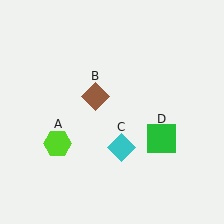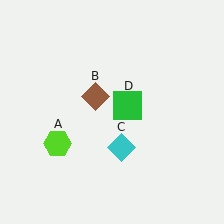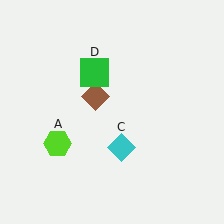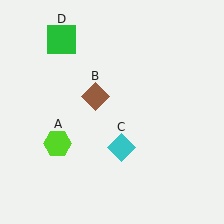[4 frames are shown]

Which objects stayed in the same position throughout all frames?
Lime hexagon (object A) and brown diamond (object B) and cyan diamond (object C) remained stationary.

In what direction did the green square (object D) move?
The green square (object D) moved up and to the left.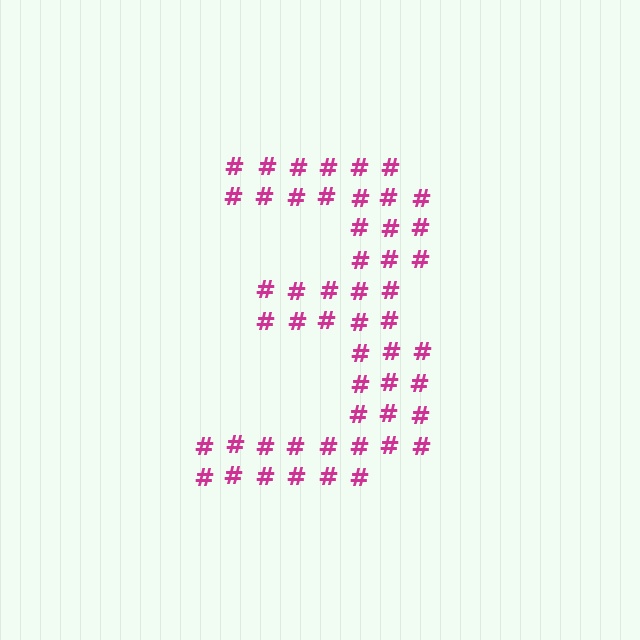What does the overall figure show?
The overall figure shows the digit 3.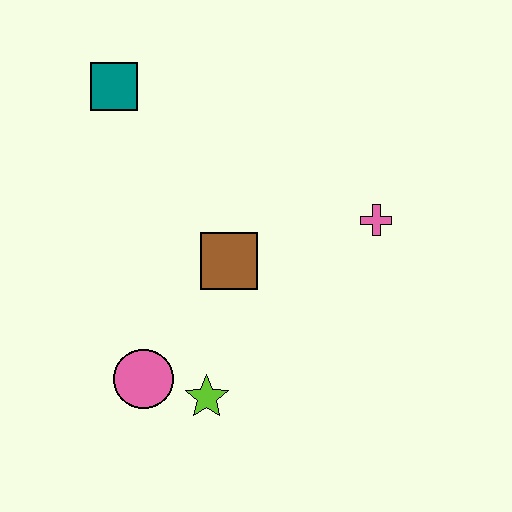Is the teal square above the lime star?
Yes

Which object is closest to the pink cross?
The brown square is closest to the pink cross.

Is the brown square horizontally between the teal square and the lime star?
No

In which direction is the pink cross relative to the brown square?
The pink cross is to the right of the brown square.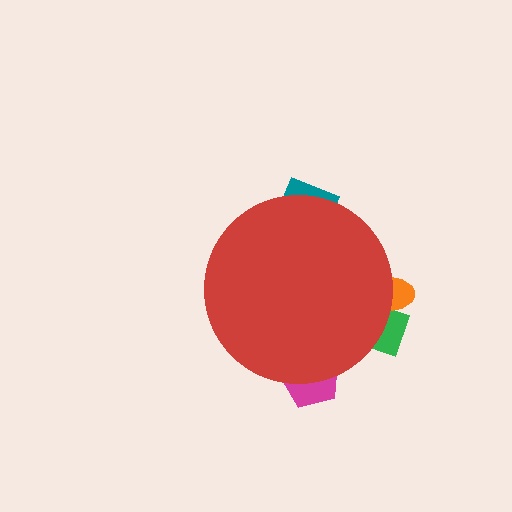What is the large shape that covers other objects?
A red circle.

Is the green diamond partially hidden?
Yes, the green diamond is partially hidden behind the red circle.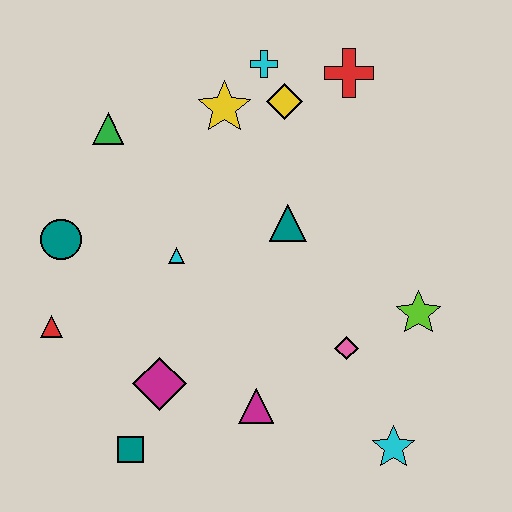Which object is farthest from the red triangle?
The red cross is farthest from the red triangle.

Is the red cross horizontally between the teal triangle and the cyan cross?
No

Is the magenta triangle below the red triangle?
Yes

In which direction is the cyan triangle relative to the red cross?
The cyan triangle is below the red cross.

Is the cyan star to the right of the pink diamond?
Yes